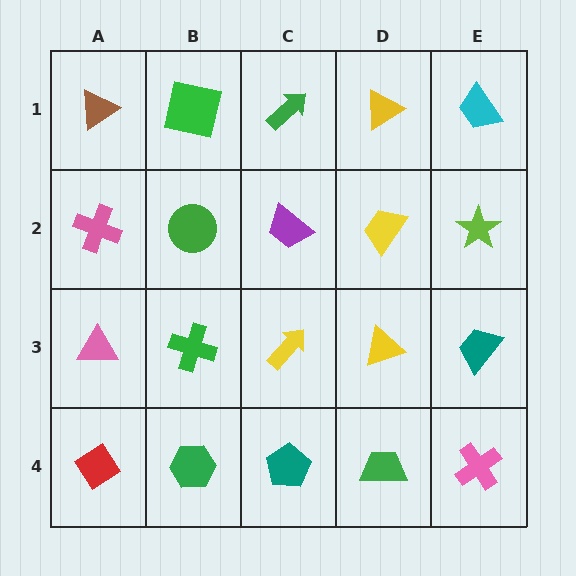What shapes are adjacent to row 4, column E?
A teal trapezoid (row 3, column E), a green trapezoid (row 4, column D).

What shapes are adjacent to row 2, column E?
A cyan trapezoid (row 1, column E), a teal trapezoid (row 3, column E), a yellow trapezoid (row 2, column D).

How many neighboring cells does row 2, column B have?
4.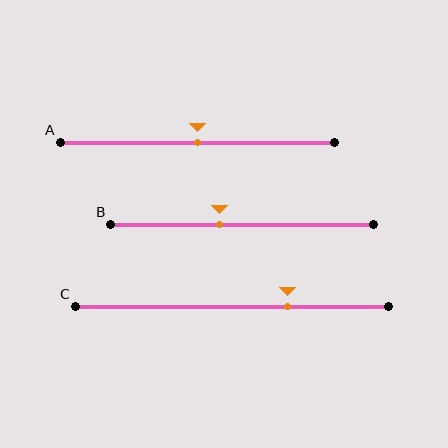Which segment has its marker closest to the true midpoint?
Segment A has its marker closest to the true midpoint.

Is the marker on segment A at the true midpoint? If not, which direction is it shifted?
Yes, the marker on segment A is at the true midpoint.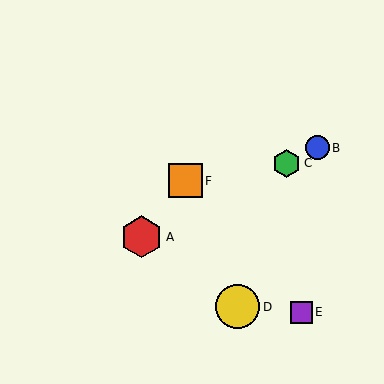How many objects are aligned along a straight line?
3 objects (A, B, C) are aligned along a straight line.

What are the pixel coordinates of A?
Object A is at (142, 237).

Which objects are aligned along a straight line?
Objects A, B, C are aligned along a straight line.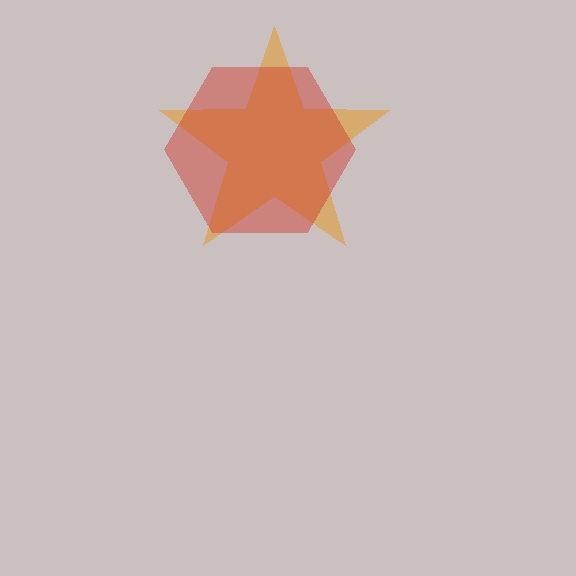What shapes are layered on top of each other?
The layered shapes are: an orange star, a red hexagon.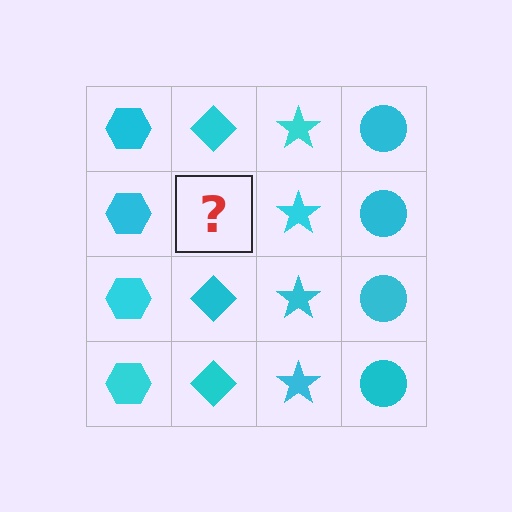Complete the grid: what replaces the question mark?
The question mark should be replaced with a cyan diamond.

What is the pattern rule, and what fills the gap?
The rule is that each column has a consistent shape. The gap should be filled with a cyan diamond.